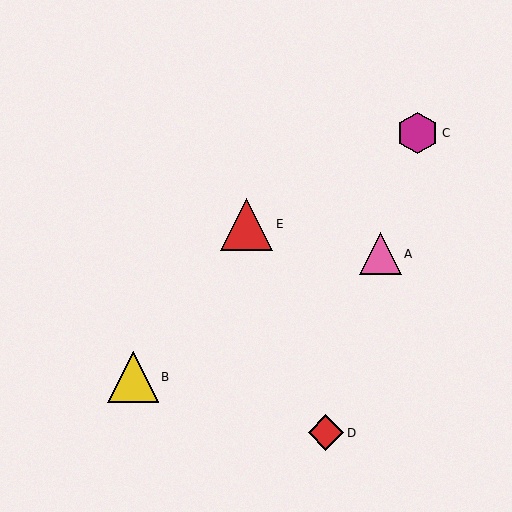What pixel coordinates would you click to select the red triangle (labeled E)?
Click at (247, 224) to select the red triangle E.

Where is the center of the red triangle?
The center of the red triangle is at (247, 224).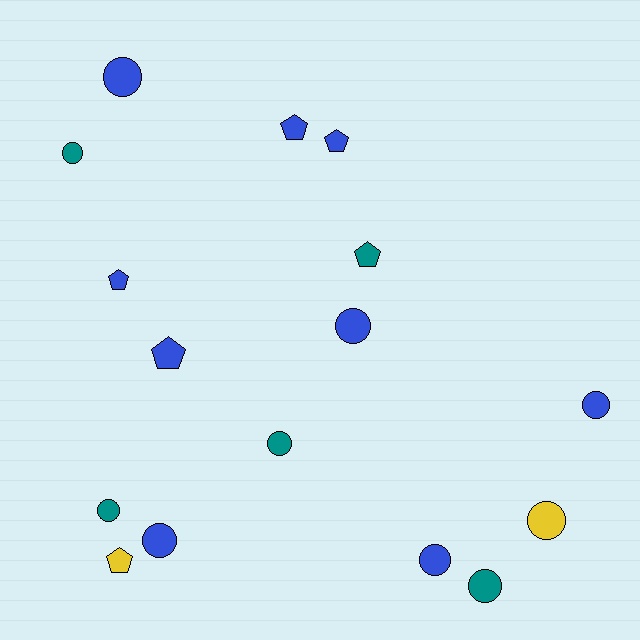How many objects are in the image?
There are 16 objects.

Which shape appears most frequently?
Circle, with 10 objects.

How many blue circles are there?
There are 5 blue circles.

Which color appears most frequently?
Blue, with 9 objects.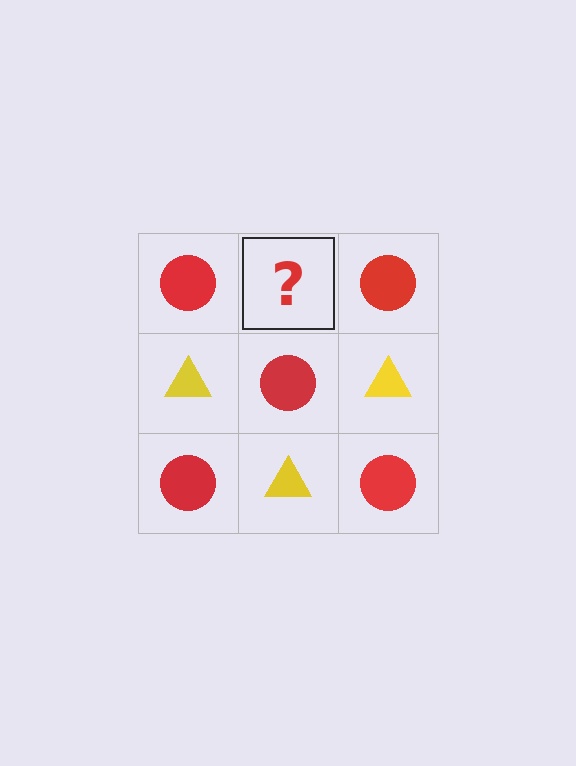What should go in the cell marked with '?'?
The missing cell should contain a yellow triangle.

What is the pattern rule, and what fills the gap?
The rule is that it alternates red circle and yellow triangle in a checkerboard pattern. The gap should be filled with a yellow triangle.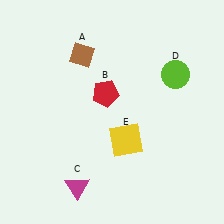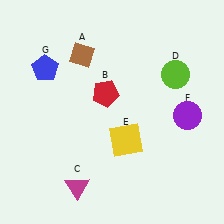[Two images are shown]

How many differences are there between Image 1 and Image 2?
There are 2 differences between the two images.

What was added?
A purple circle (F), a blue pentagon (G) were added in Image 2.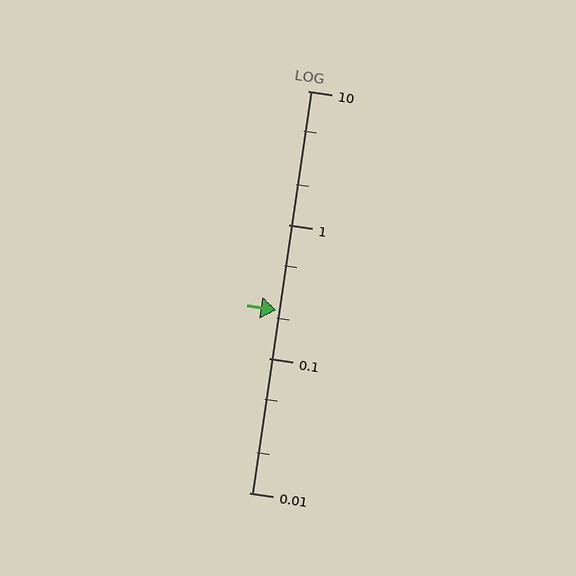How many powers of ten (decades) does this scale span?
The scale spans 3 decades, from 0.01 to 10.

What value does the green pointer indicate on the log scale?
The pointer indicates approximately 0.23.